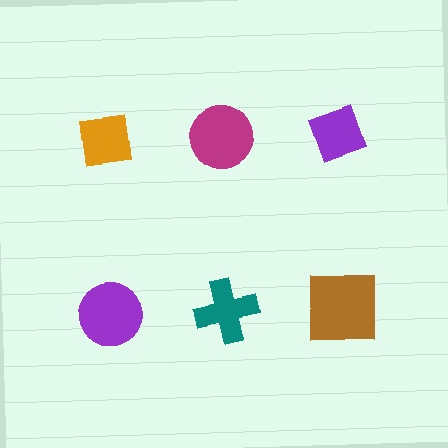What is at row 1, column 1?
An orange square.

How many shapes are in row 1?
3 shapes.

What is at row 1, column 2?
A magenta circle.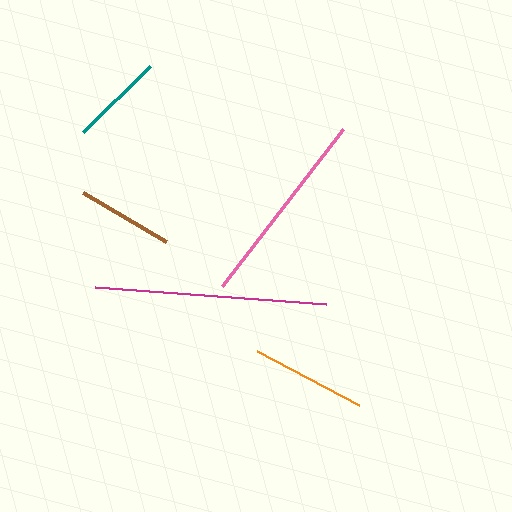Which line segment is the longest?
The magenta line is the longest at approximately 232 pixels.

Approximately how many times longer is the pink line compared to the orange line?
The pink line is approximately 1.7 times the length of the orange line.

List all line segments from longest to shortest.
From longest to shortest: magenta, pink, orange, brown, teal.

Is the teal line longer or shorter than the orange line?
The orange line is longer than the teal line.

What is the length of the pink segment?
The pink segment is approximately 198 pixels long.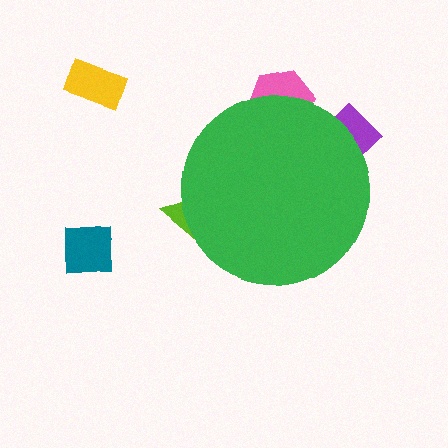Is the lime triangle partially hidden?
Yes, the lime triangle is partially hidden behind the green circle.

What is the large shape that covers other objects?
A green circle.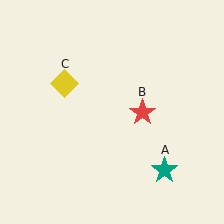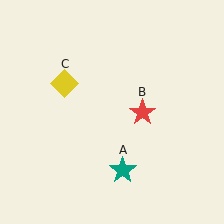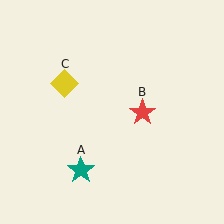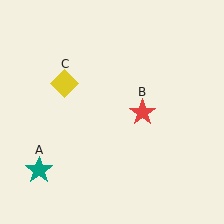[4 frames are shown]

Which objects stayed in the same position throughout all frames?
Red star (object B) and yellow diamond (object C) remained stationary.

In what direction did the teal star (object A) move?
The teal star (object A) moved left.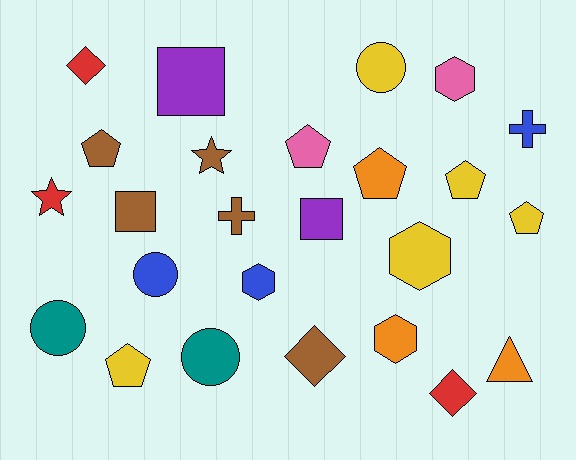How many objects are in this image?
There are 25 objects.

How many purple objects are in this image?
There are 2 purple objects.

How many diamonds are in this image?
There are 3 diamonds.